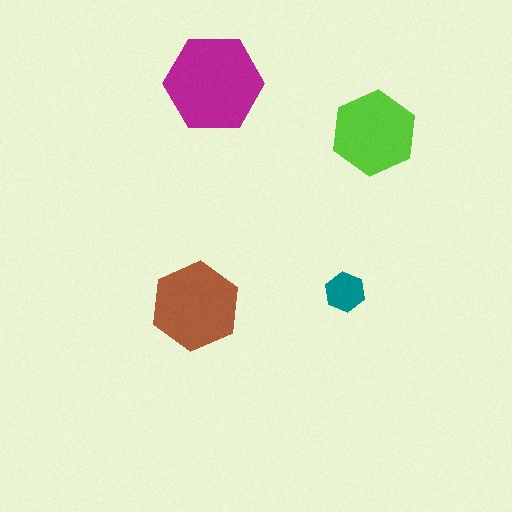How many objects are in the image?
There are 4 objects in the image.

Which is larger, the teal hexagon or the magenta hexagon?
The magenta one.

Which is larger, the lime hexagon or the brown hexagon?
The brown one.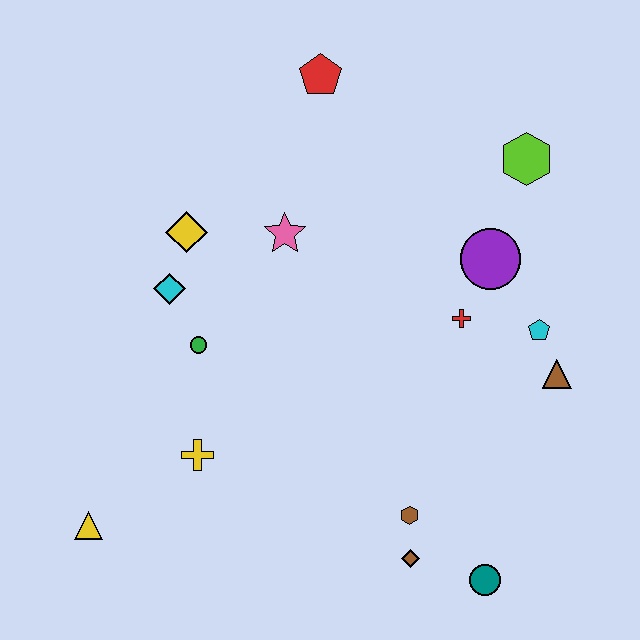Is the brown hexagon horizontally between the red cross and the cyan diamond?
Yes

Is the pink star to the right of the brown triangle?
No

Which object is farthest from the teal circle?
The red pentagon is farthest from the teal circle.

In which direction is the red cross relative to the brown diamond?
The red cross is above the brown diamond.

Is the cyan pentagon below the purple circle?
Yes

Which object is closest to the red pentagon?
The pink star is closest to the red pentagon.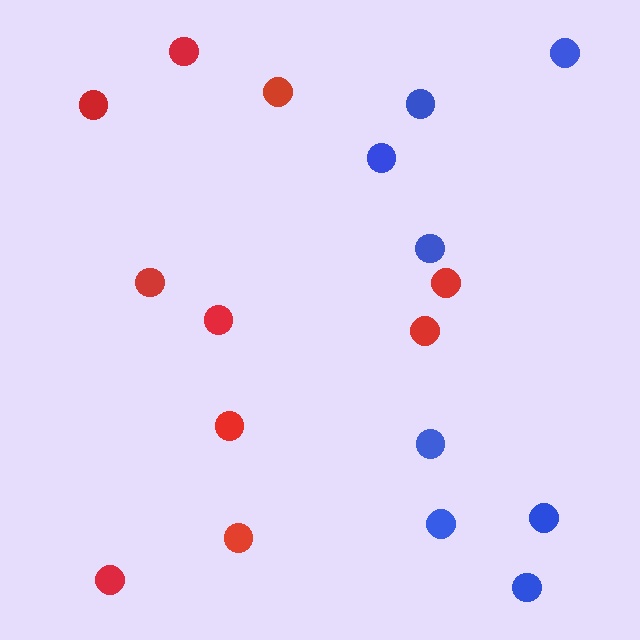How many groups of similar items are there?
There are 2 groups: one group of red circles (10) and one group of blue circles (8).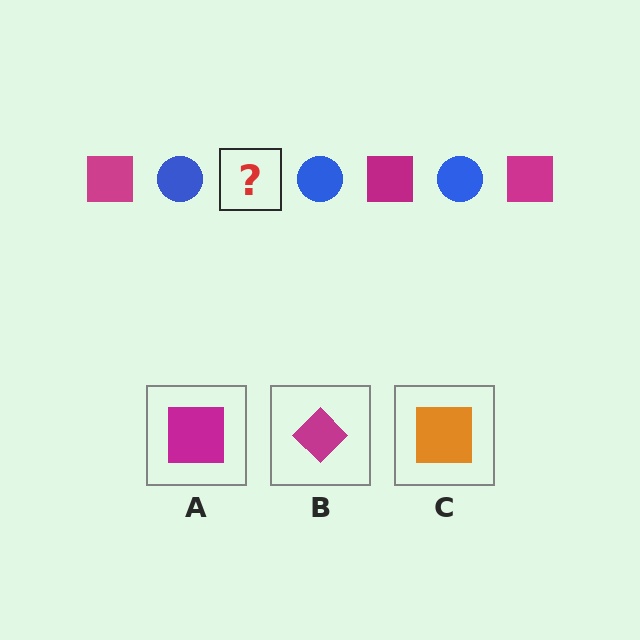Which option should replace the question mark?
Option A.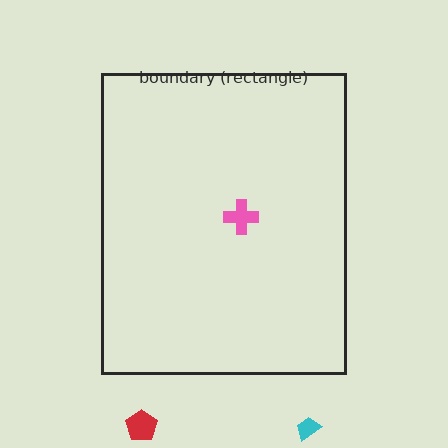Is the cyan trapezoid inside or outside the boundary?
Outside.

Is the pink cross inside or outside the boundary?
Inside.